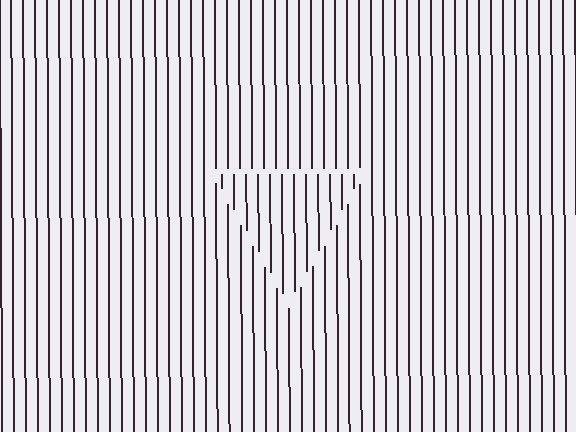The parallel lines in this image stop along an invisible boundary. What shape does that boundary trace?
An illusory triangle. The interior of the shape contains the same grating, shifted by half a period — the contour is defined by the phase discontinuity where line-ends from the inner and outer gratings abut.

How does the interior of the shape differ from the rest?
The interior of the shape contains the same grating, shifted by half a period — the contour is defined by the phase discontinuity where line-ends from the inner and outer gratings abut.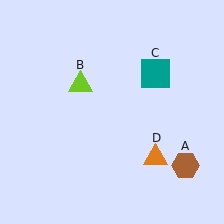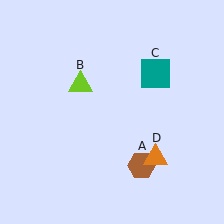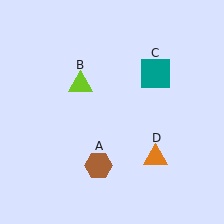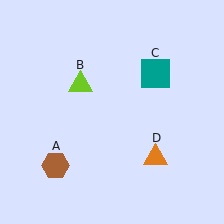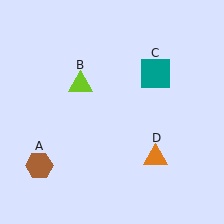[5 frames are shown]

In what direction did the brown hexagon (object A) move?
The brown hexagon (object A) moved left.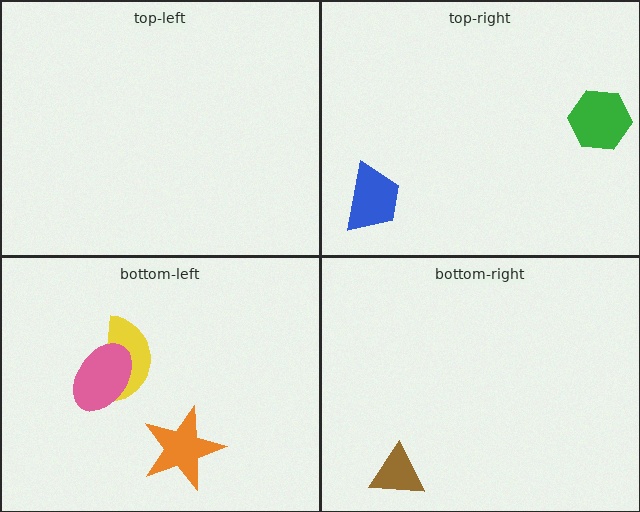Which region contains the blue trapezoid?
The top-right region.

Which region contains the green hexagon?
The top-right region.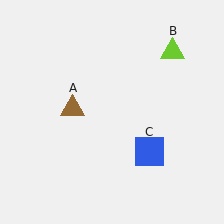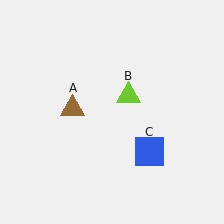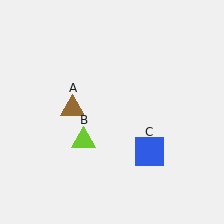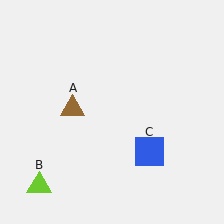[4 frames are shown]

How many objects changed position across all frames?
1 object changed position: lime triangle (object B).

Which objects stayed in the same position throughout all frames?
Brown triangle (object A) and blue square (object C) remained stationary.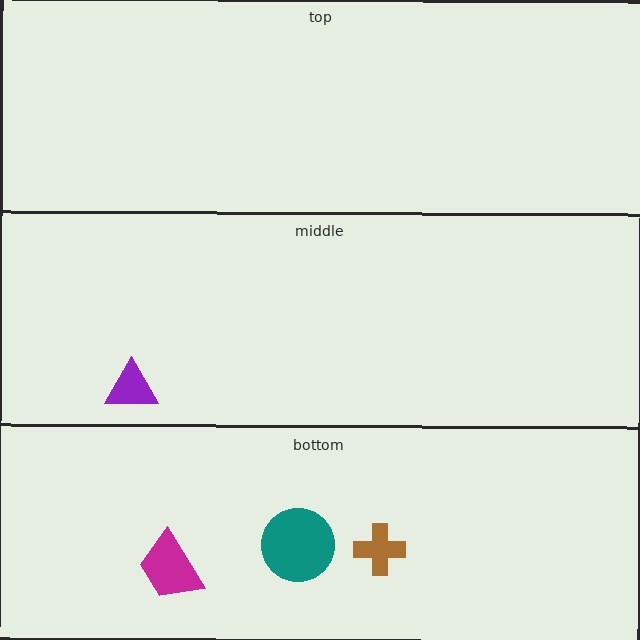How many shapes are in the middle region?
1.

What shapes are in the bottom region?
The brown cross, the magenta trapezoid, the teal circle.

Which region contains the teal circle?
The bottom region.